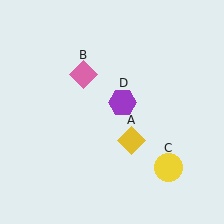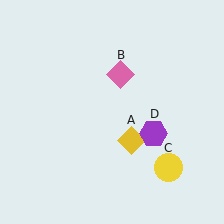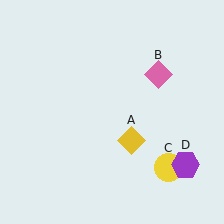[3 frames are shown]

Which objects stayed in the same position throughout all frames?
Yellow diamond (object A) and yellow circle (object C) remained stationary.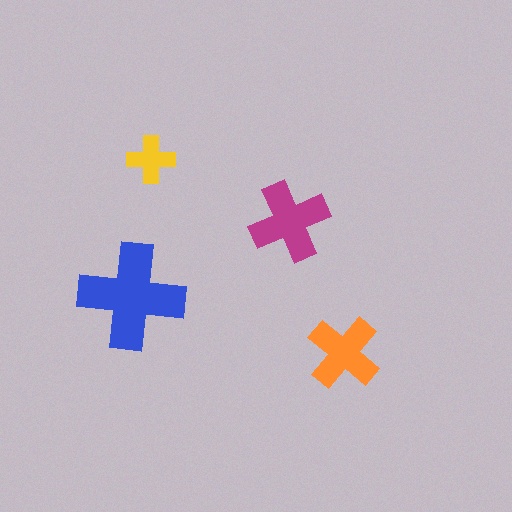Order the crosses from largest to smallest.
the blue one, the magenta one, the orange one, the yellow one.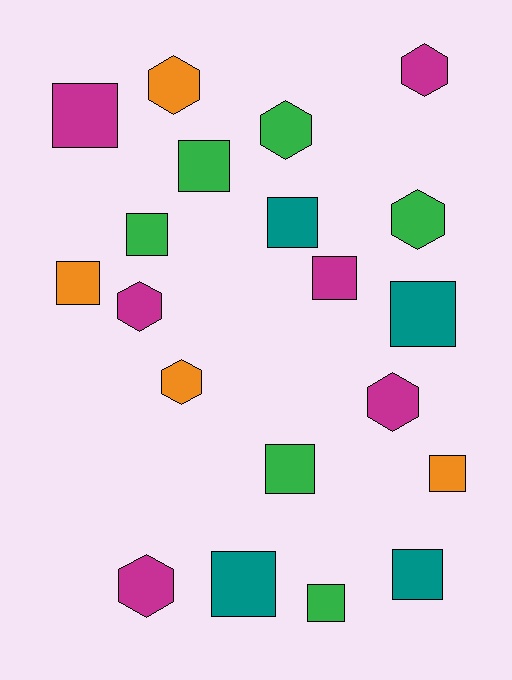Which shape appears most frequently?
Square, with 12 objects.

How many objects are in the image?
There are 20 objects.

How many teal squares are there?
There are 4 teal squares.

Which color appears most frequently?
Magenta, with 6 objects.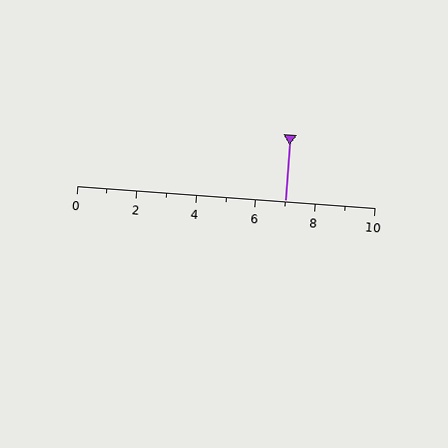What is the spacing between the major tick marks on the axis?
The major ticks are spaced 2 apart.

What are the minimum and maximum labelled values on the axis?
The axis runs from 0 to 10.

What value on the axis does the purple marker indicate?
The marker indicates approximately 7.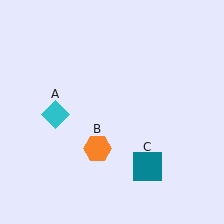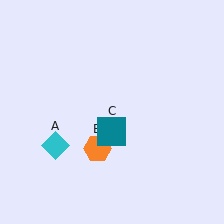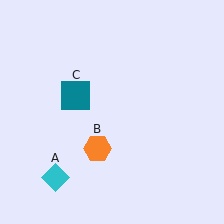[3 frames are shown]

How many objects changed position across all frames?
2 objects changed position: cyan diamond (object A), teal square (object C).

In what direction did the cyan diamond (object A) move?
The cyan diamond (object A) moved down.